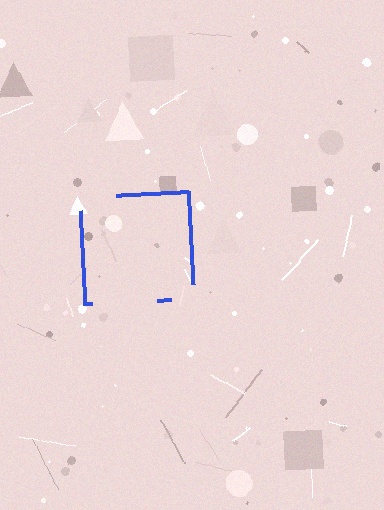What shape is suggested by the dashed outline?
The dashed outline suggests a square.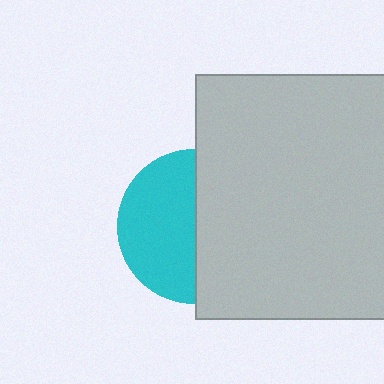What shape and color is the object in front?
The object in front is a light gray rectangle.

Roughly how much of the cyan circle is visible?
About half of it is visible (roughly 51%).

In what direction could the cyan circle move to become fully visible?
The cyan circle could move left. That would shift it out from behind the light gray rectangle entirely.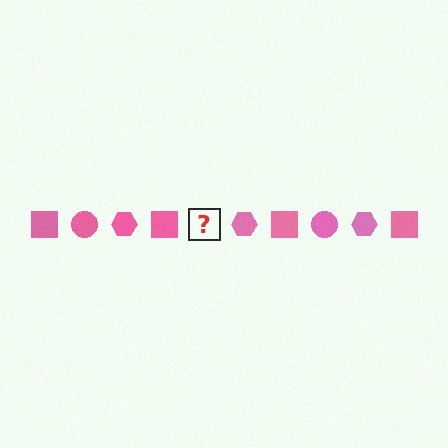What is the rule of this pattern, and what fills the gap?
The rule is that the pattern cycles through square, circle, hexagon shapes in pink. The gap should be filled with a pink circle.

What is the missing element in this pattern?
The missing element is a pink circle.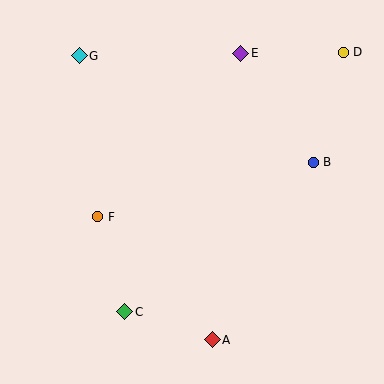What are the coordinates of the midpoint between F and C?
The midpoint between F and C is at (111, 264).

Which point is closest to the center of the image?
Point F at (98, 217) is closest to the center.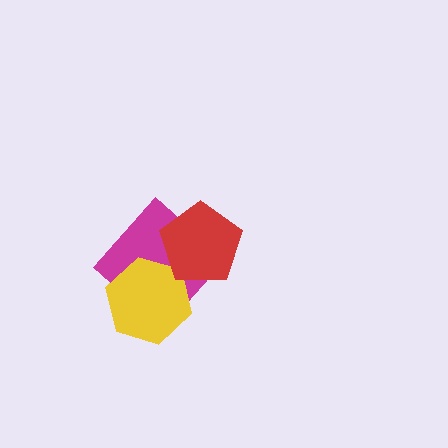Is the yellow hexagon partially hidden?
Yes, it is partially covered by another shape.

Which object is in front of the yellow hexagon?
The red pentagon is in front of the yellow hexagon.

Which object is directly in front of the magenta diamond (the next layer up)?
The yellow hexagon is directly in front of the magenta diamond.